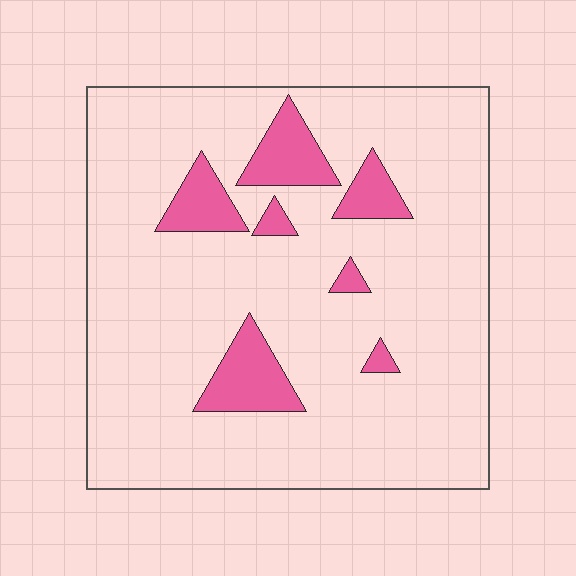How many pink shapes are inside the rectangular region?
7.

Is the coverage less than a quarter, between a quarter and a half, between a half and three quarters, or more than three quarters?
Less than a quarter.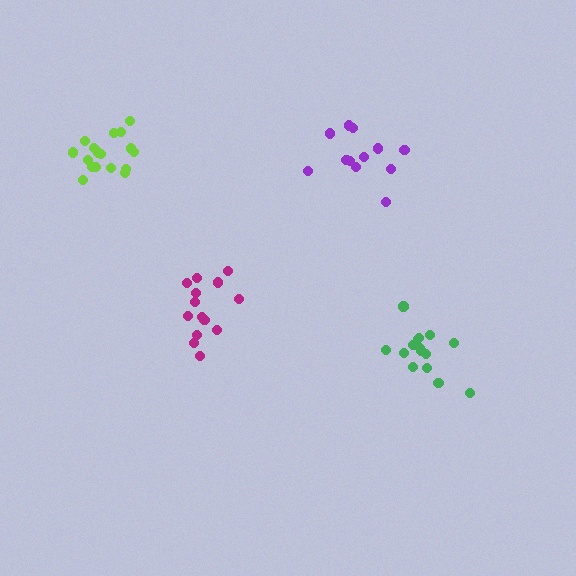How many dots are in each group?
Group 1: 14 dots, Group 2: 12 dots, Group 3: 17 dots, Group 4: 15 dots (58 total).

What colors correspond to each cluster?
The clusters are colored: magenta, purple, lime, green.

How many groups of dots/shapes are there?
There are 4 groups.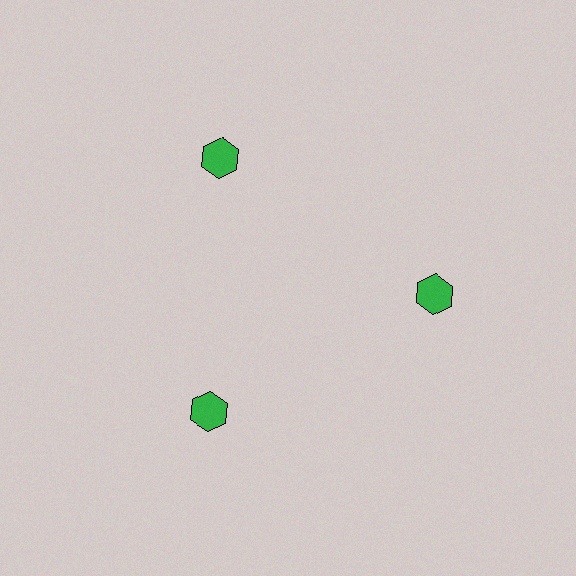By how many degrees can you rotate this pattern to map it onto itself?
The pattern maps onto itself every 120 degrees of rotation.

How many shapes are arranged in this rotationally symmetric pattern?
There are 3 shapes, arranged in 3 groups of 1.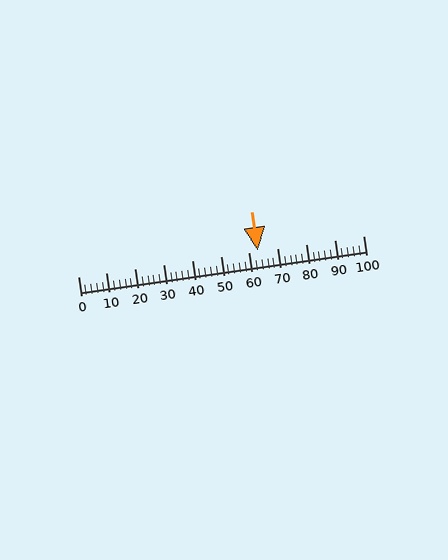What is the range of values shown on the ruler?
The ruler shows values from 0 to 100.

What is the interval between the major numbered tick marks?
The major tick marks are spaced 10 units apart.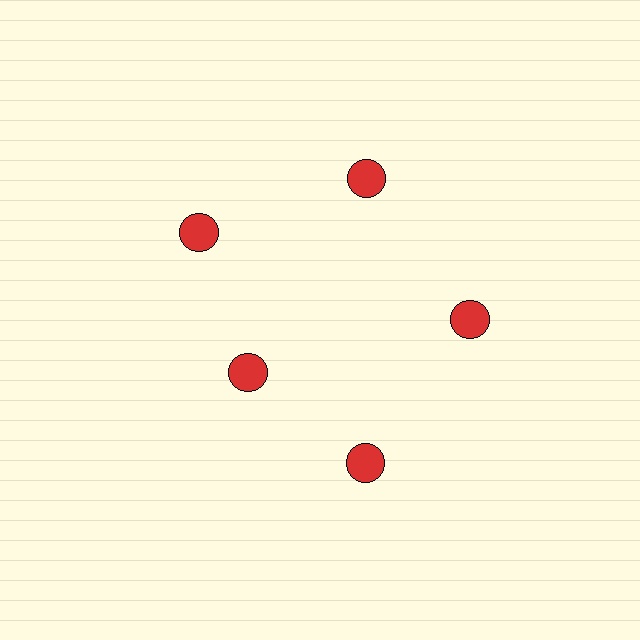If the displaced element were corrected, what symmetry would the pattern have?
It would have 5-fold rotational symmetry — the pattern would map onto itself every 72 degrees.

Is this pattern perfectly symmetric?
No. The 5 red circles are arranged in a ring, but one element near the 8 o'clock position is pulled inward toward the center, breaking the 5-fold rotational symmetry.